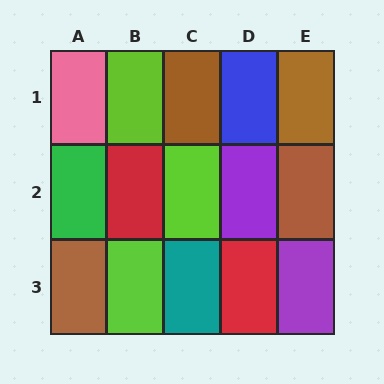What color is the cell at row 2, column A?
Green.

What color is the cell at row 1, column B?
Lime.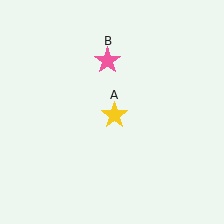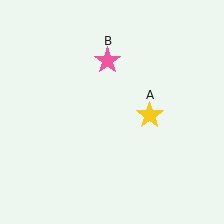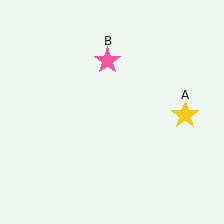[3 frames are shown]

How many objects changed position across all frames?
1 object changed position: yellow star (object A).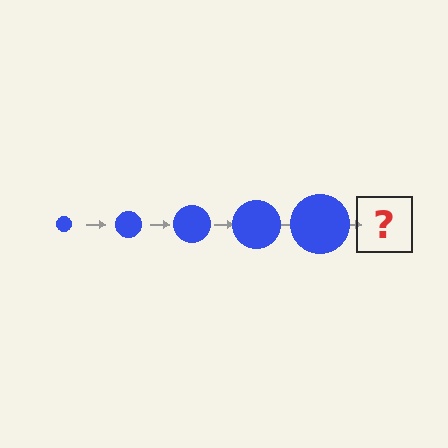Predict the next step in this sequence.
The next step is a blue circle, larger than the previous one.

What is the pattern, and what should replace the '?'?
The pattern is that the circle gets progressively larger each step. The '?' should be a blue circle, larger than the previous one.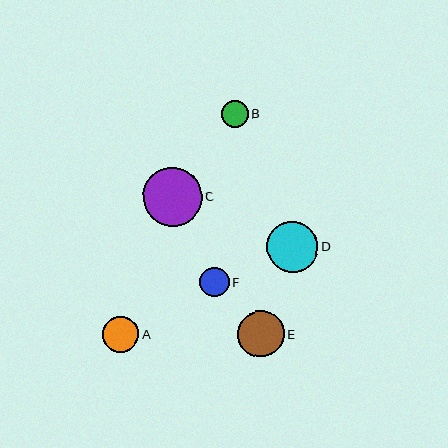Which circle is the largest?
Circle C is the largest with a size of approximately 59 pixels.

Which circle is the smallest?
Circle B is the smallest with a size of approximately 26 pixels.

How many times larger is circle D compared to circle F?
Circle D is approximately 1.7 times the size of circle F.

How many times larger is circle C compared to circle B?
Circle C is approximately 2.2 times the size of circle B.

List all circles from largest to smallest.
From largest to smallest: C, D, E, A, F, B.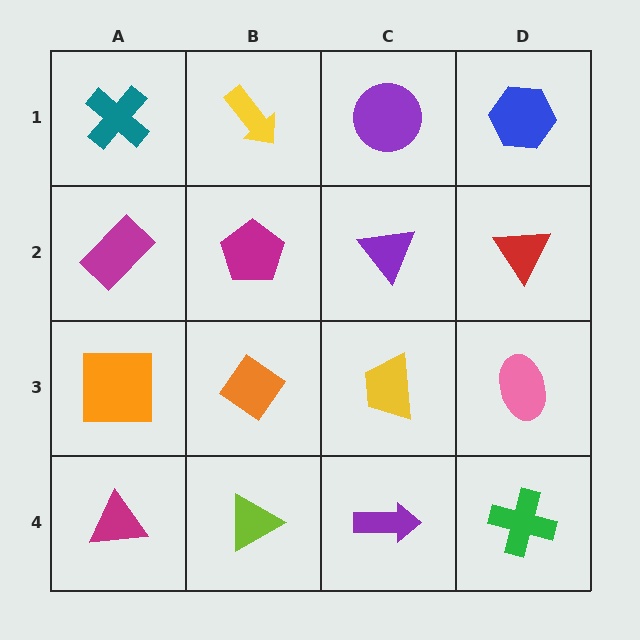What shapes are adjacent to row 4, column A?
An orange square (row 3, column A), a lime triangle (row 4, column B).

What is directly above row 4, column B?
An orange diamond.